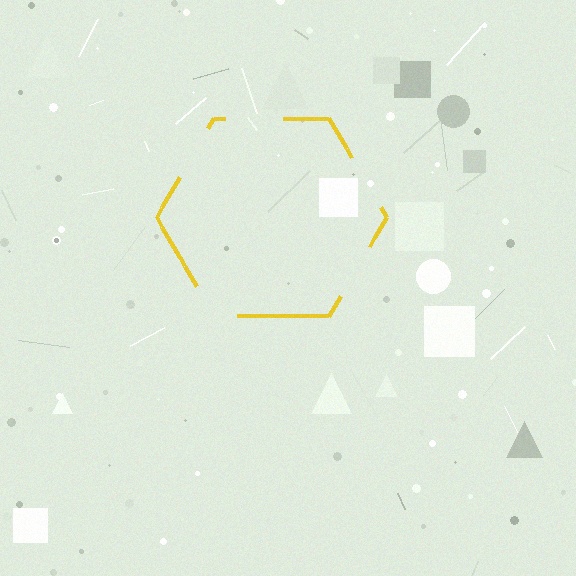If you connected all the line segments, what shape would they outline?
They would outline a hexagon.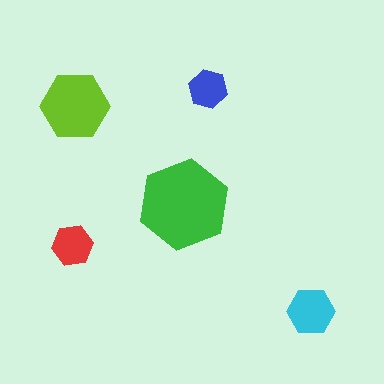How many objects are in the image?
There are 5 objects in the image.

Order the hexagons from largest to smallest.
the green one, the lime one, the cyan one, the red one, the blue one.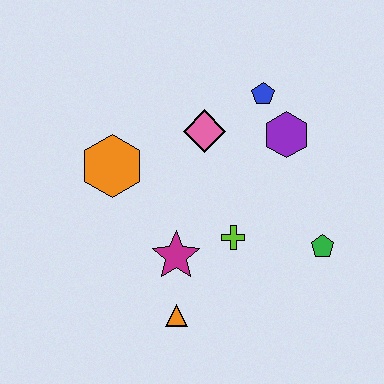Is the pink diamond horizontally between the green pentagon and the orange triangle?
Yes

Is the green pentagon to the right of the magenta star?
Yes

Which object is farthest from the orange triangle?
The blue pentagon is farthest from the orange triangle.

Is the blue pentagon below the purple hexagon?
No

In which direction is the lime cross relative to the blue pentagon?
The lime cross is below the blue pentagon.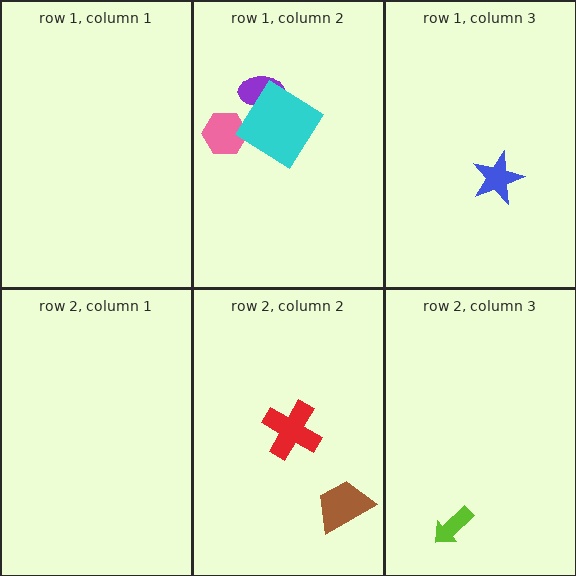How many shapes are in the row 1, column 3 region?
1.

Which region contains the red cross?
The row 2, column 2 region.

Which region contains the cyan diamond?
The row 1, column 2 region.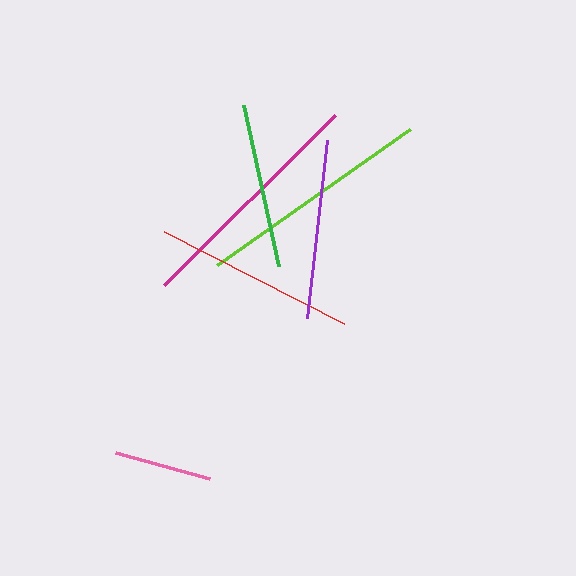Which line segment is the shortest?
The pink line is the shortest at approximately 97 pixels.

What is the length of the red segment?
The red segment is approximately 202 pixels long.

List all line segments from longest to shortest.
From longest to shortest: magenta, lime, red, purple, green, pink.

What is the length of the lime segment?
The lime segment is approximately 236 pixels long.